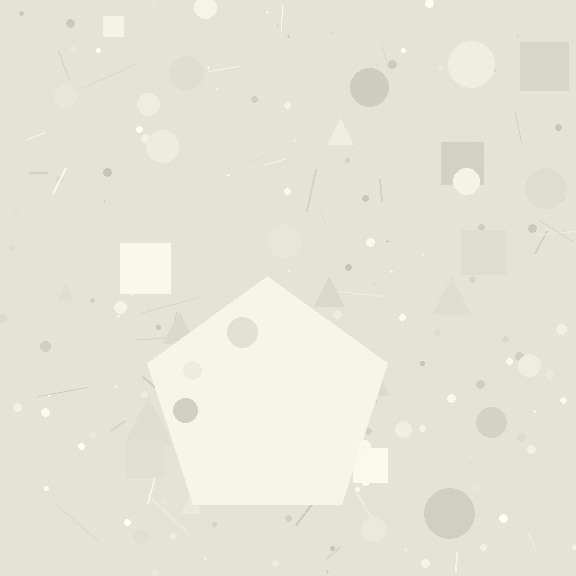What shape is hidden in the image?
A pentagon is hidden in the image.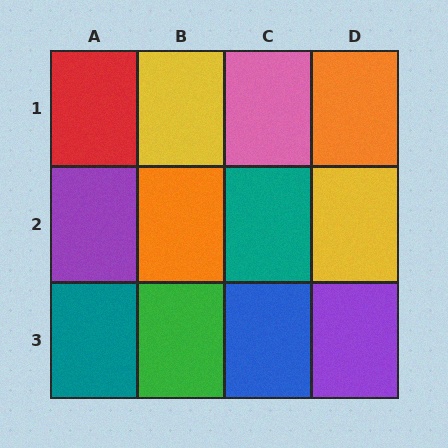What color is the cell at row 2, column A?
Purple.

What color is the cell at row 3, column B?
Green.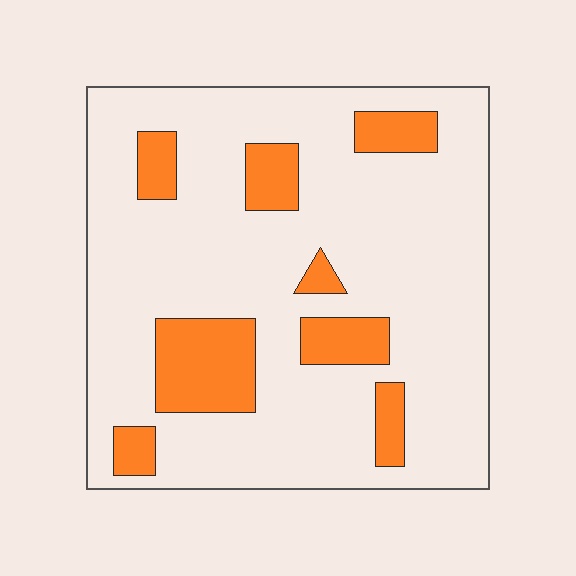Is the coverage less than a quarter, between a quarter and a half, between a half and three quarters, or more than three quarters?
Less than a quarter.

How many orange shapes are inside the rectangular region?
8.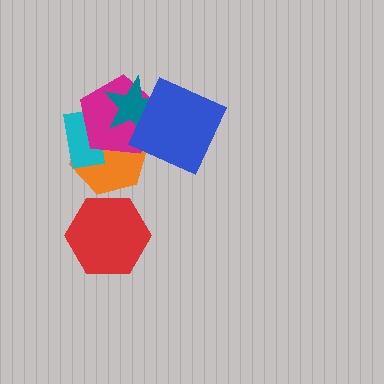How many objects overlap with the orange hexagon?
3 objects overlap with the orange hexagon.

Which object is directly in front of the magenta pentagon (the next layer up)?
The teal star is directly in front of the magenta pentagon.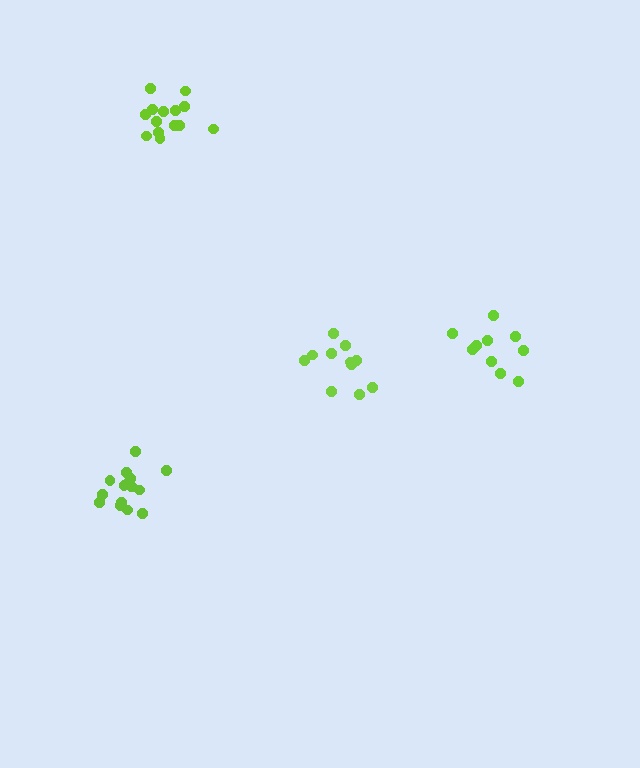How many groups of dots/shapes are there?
There are 4 groups.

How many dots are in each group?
Group 1: 15 dots, Group 2: 15 dots, Group 3: 10 dots, Group 4: 11 dots (51 total).